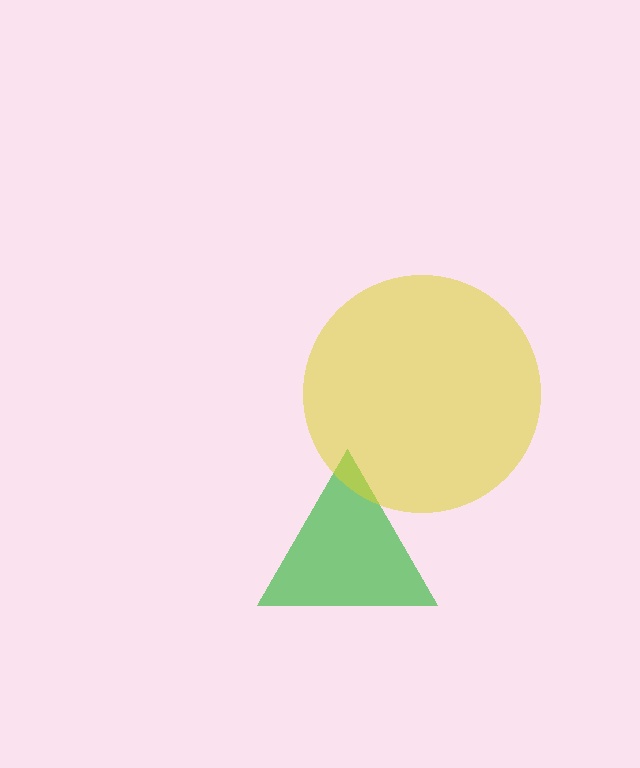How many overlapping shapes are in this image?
There are 2 overlapping shapes in the image.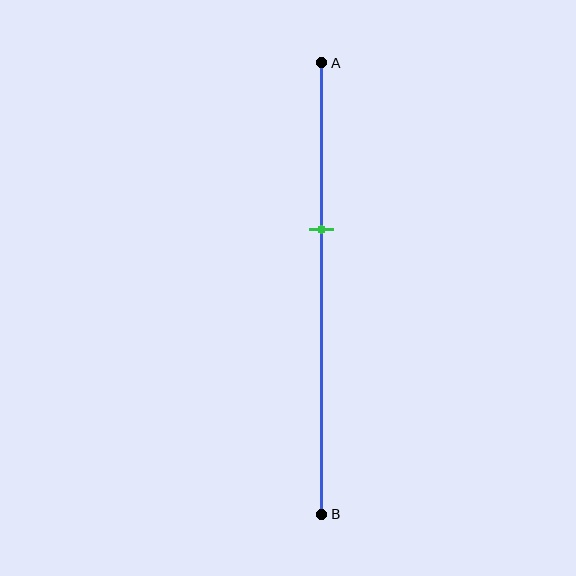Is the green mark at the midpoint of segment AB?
No, the mark is at about 35% from A, not at the 50% midpoint.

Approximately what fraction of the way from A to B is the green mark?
The green mark is approximately 35% of the way from A to B.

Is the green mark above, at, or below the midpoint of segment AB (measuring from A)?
The green mark is above the midpoint of segment AB.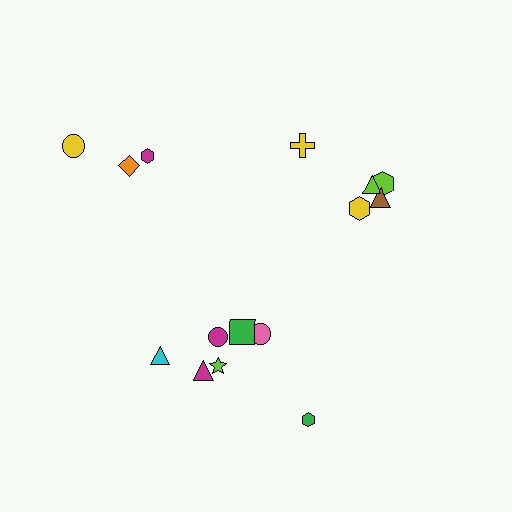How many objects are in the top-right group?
There are 5 objects.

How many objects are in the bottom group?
There are 7 objects.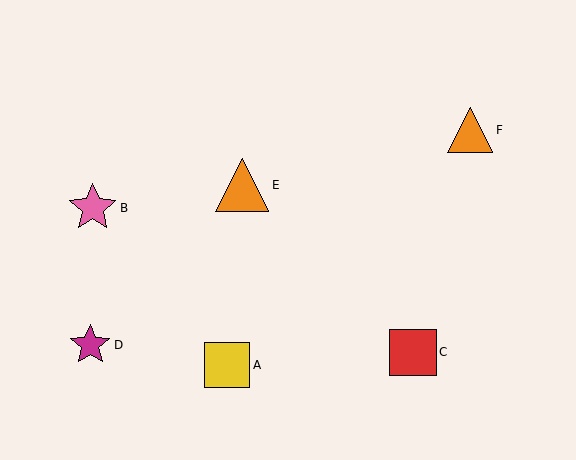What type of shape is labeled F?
Shape F is an orange triangle.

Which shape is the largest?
The orange triangle (labeled E) is the largest.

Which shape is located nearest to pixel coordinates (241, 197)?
The orange triangle (labeled E) at (242, 185) is nearest to that location.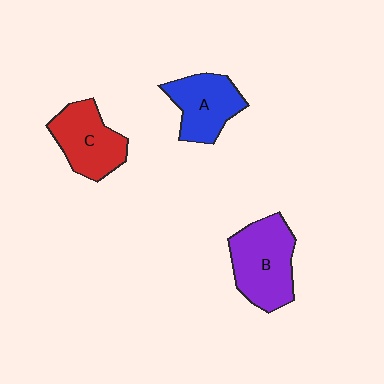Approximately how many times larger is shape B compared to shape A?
Approximately 1.3 times.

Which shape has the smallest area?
Shape A (blue).